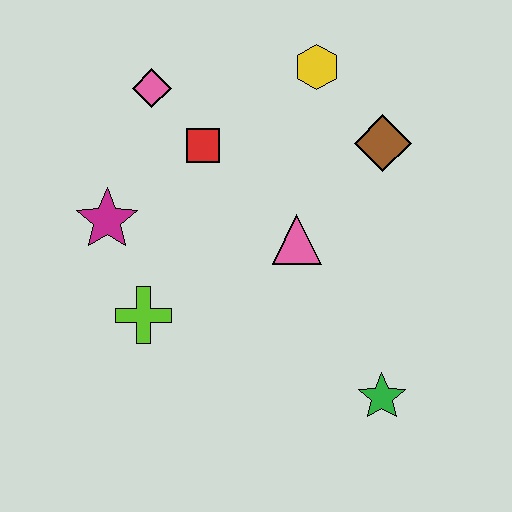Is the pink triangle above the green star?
Yes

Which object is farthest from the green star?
The pink diamond is farthest from the green star.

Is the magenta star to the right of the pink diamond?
No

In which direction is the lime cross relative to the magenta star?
The lime cross is below the magenta star.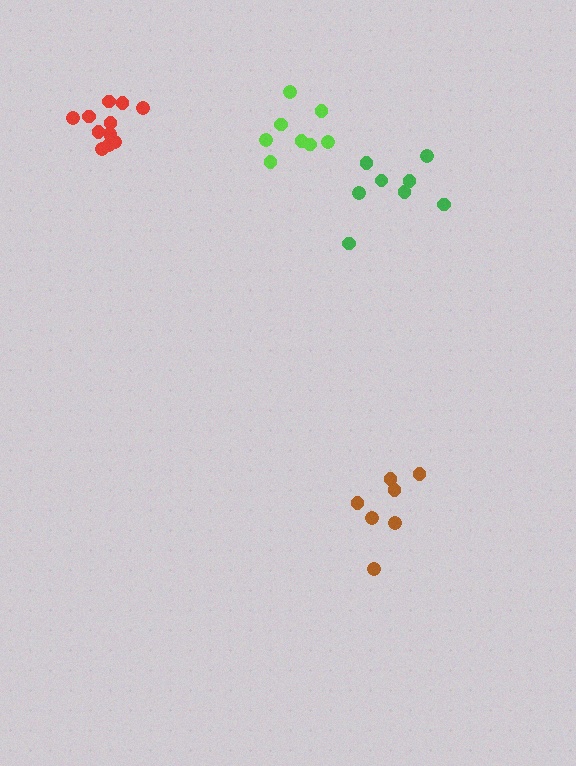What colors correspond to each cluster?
The clusters are colored: brown, lime, red, green.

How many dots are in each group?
Group 1: 7 dots, Group 2: 8 dots, Group 3: 11 dots, Group 4: 8 dots (34 total).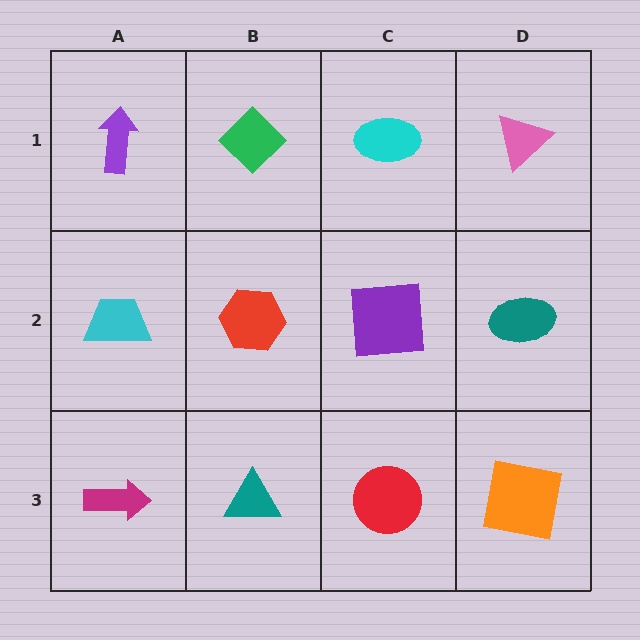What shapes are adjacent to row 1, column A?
A cyan trapezoid (row 2, column A), a green diamond (row 1, column B).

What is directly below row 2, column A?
A magenta arrow.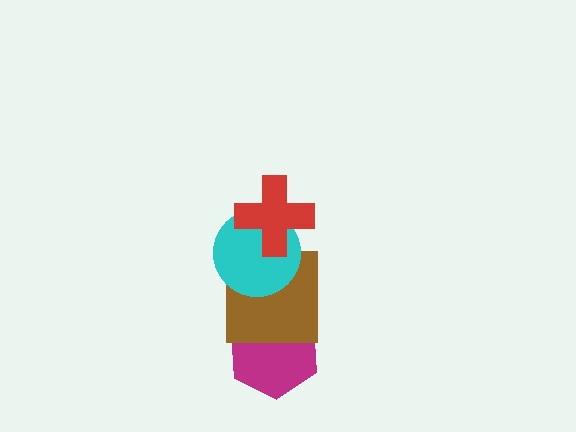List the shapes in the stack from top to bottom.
From top to bottom: the red cross, the cyan circle, the brown square, the magenta hexagon.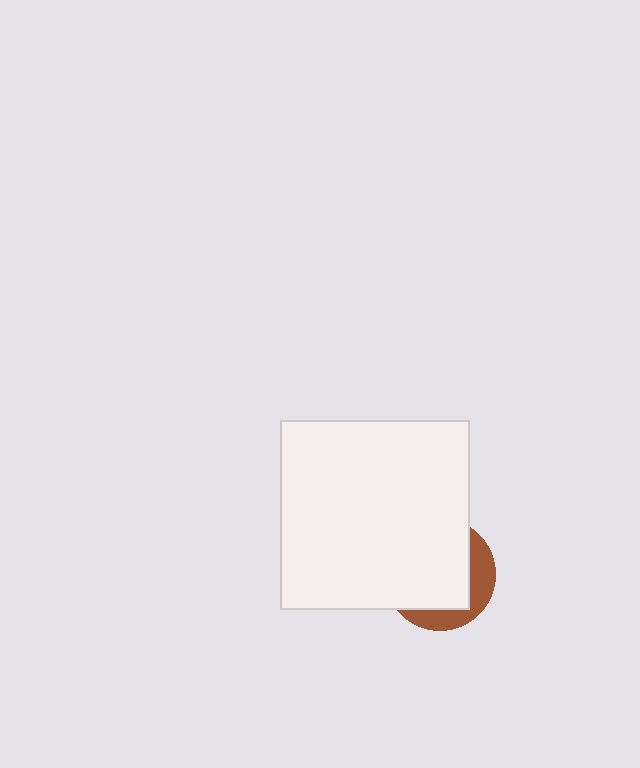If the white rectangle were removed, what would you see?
You would see the complete brown circle.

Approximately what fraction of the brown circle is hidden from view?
Roughly 70% of the brown circle is hidden behind the white rectangle.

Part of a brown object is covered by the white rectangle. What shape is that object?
It is a circle.